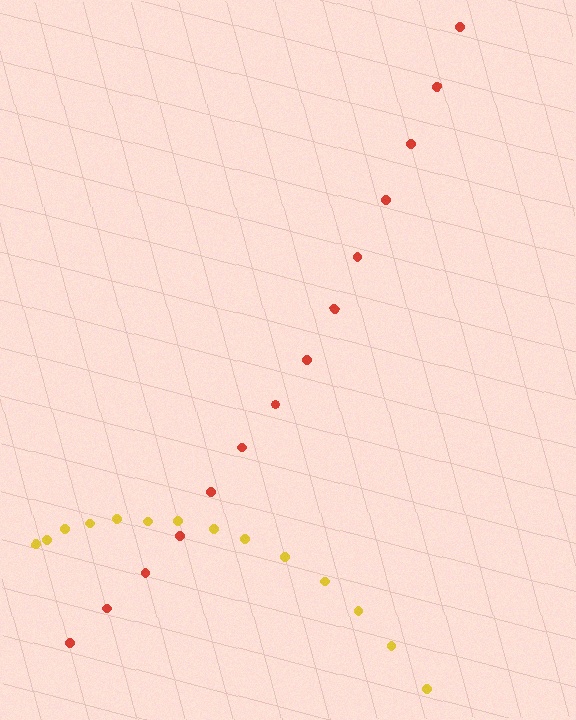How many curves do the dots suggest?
There are 2 distinct paths.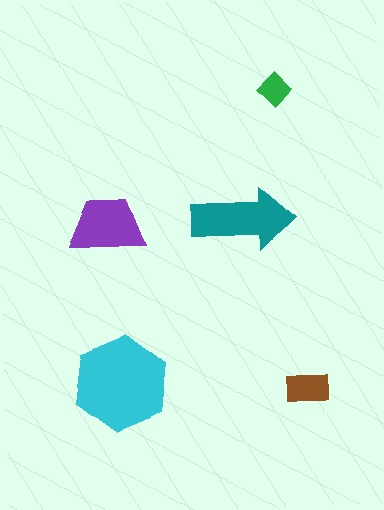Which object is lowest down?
The brown rectangle is bottommost.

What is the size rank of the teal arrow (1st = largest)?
2nd.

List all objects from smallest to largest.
The green diamond, the brown rectangle, the purple trapezoid, the teal arrow, the cyan hexagon.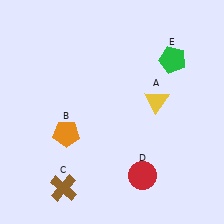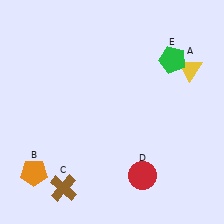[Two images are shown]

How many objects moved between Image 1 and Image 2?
2 objects moved between the two images.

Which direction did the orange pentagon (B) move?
The orange pentagon (B) moved down.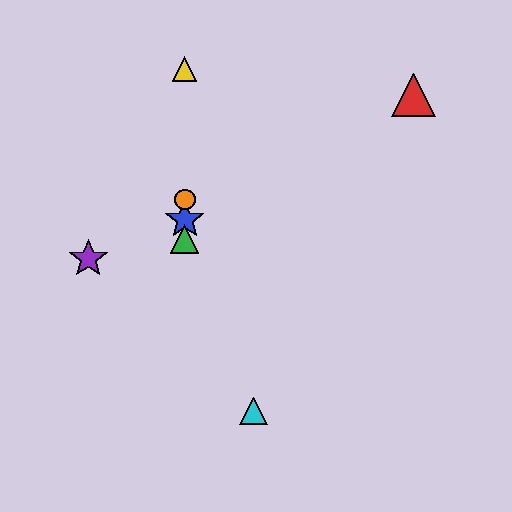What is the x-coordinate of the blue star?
The blue star is at x≈185.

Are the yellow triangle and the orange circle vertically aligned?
Yes, both are at x≈185.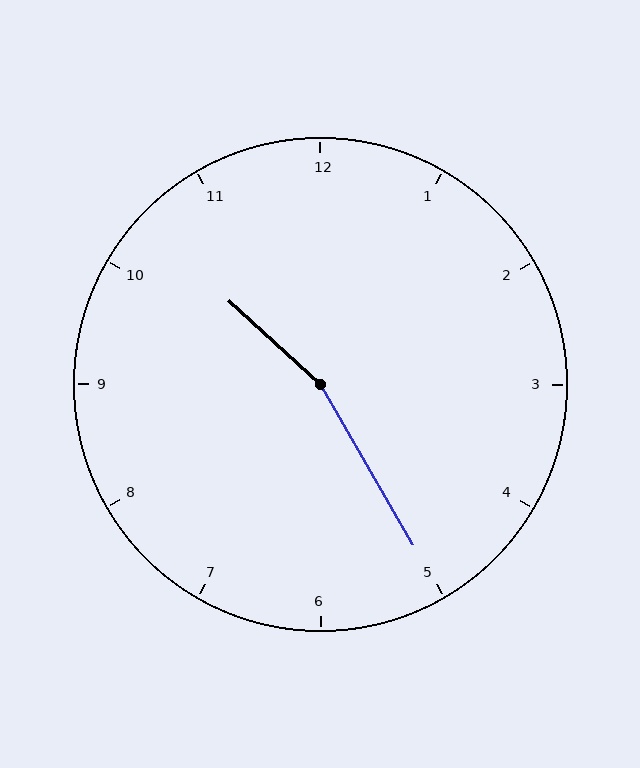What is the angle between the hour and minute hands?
Approximately 162 degrees.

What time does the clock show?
10:25.